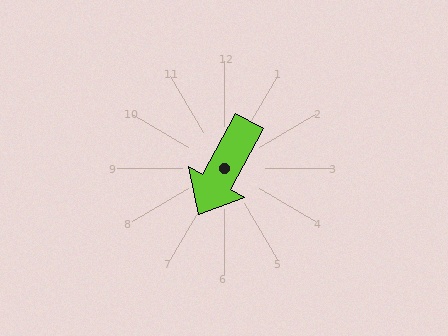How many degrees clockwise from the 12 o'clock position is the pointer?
Approximately 209 degrees.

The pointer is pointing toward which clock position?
Roughly 7 o'clock.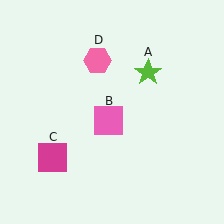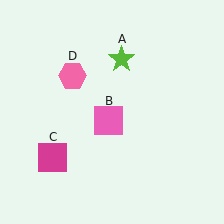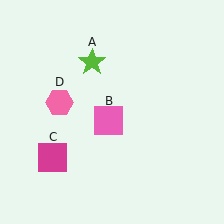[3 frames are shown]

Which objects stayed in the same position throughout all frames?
Pink square (object B) and magenta square (object C) remained stationary.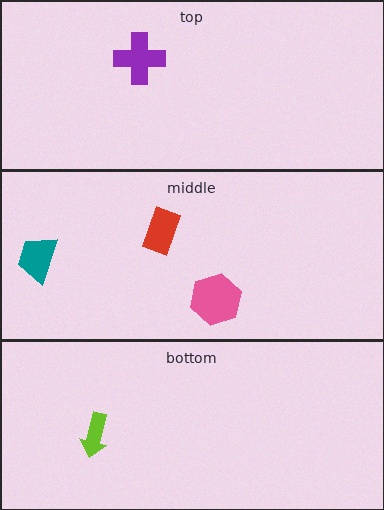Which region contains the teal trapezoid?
The middle region.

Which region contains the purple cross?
The top region.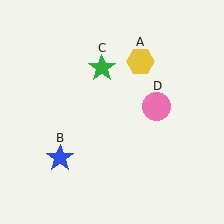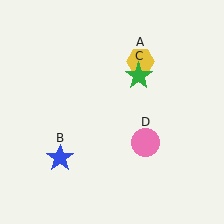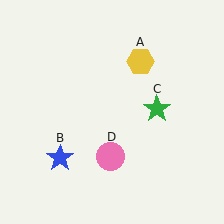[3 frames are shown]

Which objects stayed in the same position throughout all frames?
Yellow hexagon (object A) and blue star (object B) remained stationary.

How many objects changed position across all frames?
2 objects changed position: green star (object C), pink circle (object D).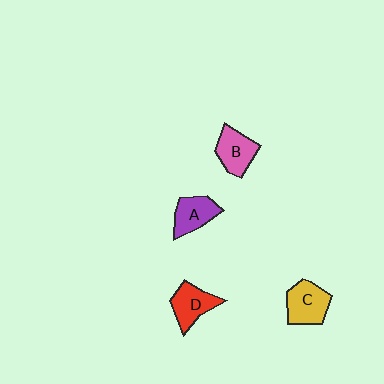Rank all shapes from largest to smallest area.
From largest to smallest: C (yellow), B (pink), D (red), A (purple).